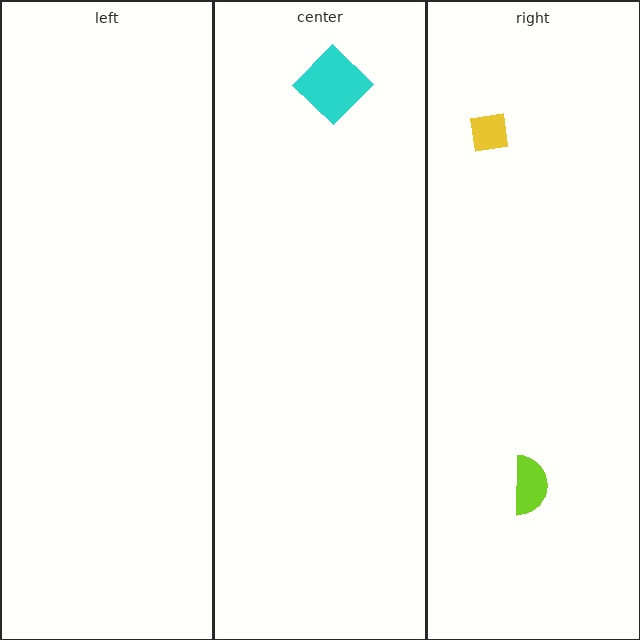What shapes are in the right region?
The yellow square, the lime semicircle.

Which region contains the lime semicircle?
The right region.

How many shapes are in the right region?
2.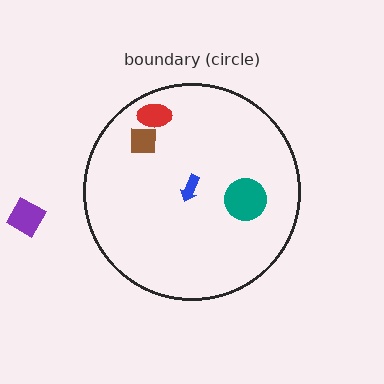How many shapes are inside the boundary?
4 inside, 1 outside.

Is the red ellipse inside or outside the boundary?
Inside.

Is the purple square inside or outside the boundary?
Outside.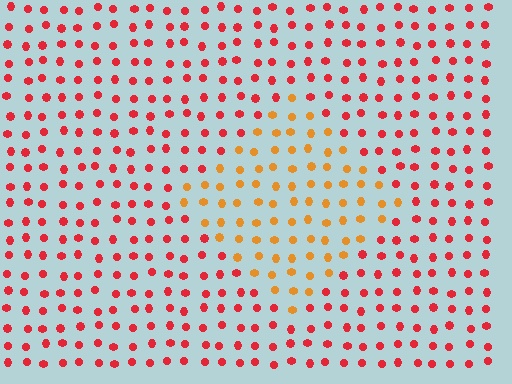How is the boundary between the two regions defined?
The boundary is defined purely by a slight shift in hue (about 38 degrees). Spacing, size, and orientation are identical on both sides.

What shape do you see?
I see a diamond.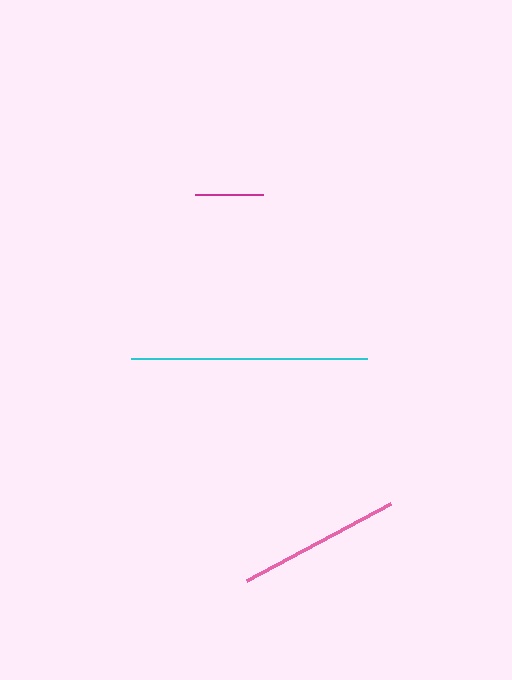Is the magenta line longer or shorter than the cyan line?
The cyan line is longer than the magenta line.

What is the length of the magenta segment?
The magenta segment is approximately 69 pixels long.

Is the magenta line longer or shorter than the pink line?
The pink line is longer than the magenta line.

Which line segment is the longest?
The cyan line is the longest at approximately 236 pixels.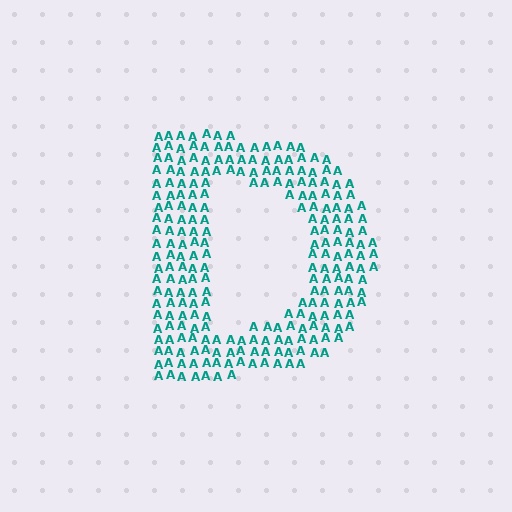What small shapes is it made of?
It is made of small letter A's.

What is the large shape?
The large shape is the letter D.